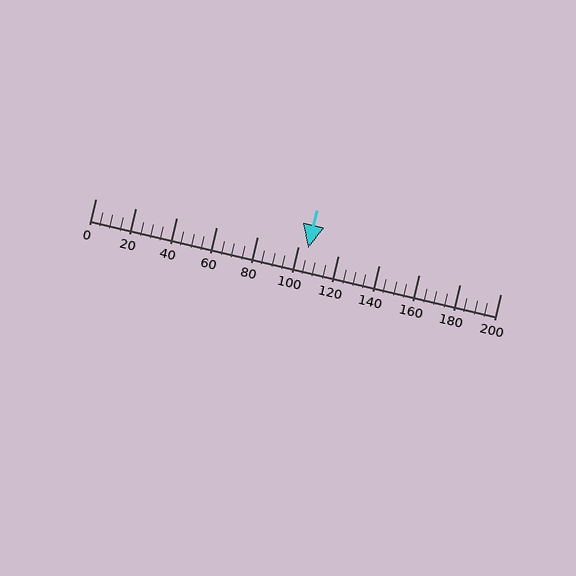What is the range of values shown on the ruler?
The ruler shows values from 0 to 200.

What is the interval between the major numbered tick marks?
The major tick marks are spaced 20 units apart.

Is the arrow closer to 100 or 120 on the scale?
The arrow is closer to 100.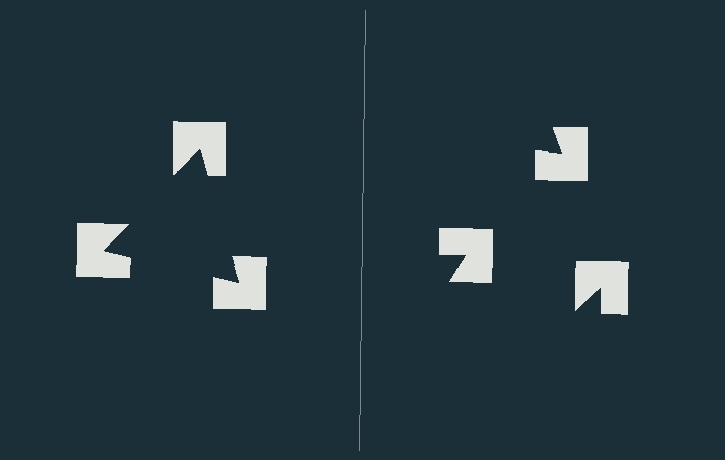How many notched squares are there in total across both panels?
6 — 3 on each side.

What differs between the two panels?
The notched squares are positioned identically on both sides; only the wedge orientations differ. On the left they align to a triangle; on the right they are misaligned.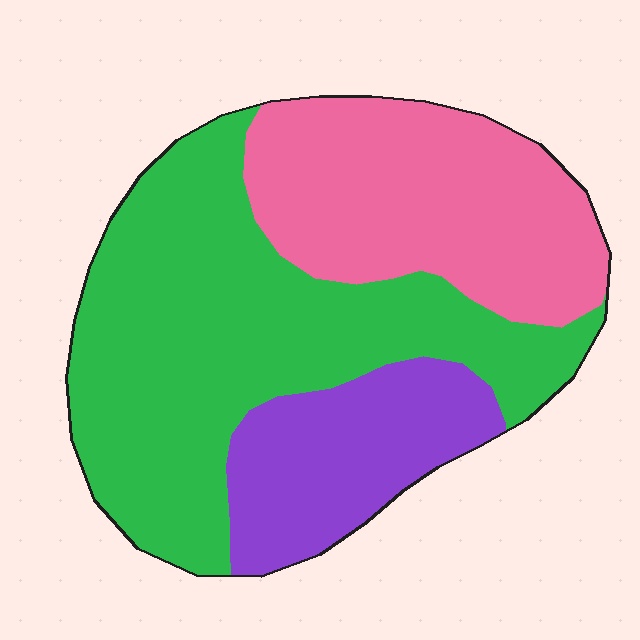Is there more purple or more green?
Green.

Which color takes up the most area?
Green, at roughly 50%.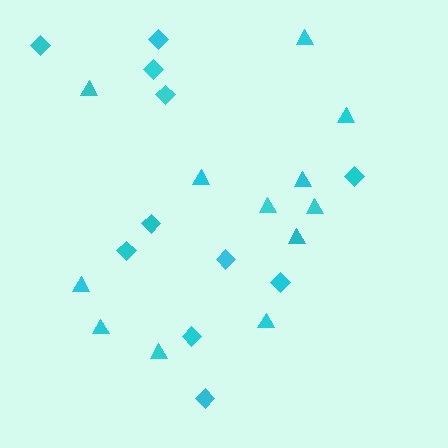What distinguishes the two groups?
There are 2 groups: one group of triangles (12) and one group of diamonds (11).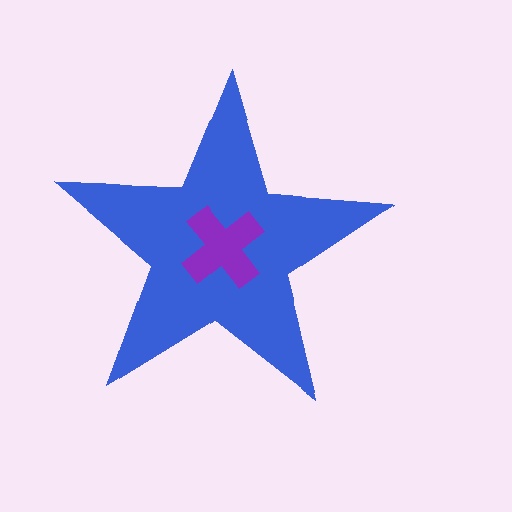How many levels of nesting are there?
2.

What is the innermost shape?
The purple cross.